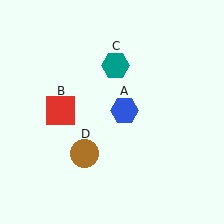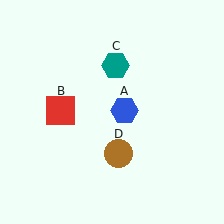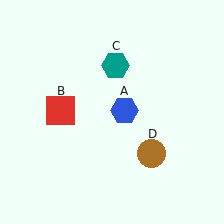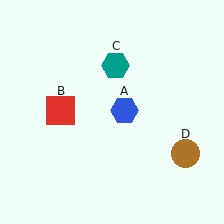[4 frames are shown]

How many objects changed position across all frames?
1 object changed position: brown circle (object D).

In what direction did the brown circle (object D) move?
The brown circle (object D) moved right.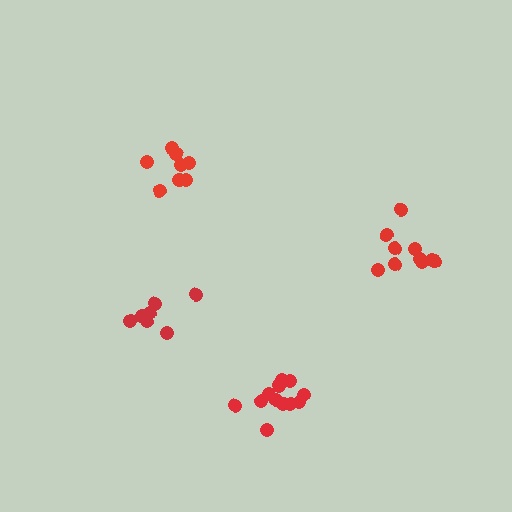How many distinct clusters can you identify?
There are 4 distinct clusters.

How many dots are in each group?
Group 1: 11 dots, Group 2: 8 dots, Group 3: 7 dots, Group 4: 12 dots (38 total).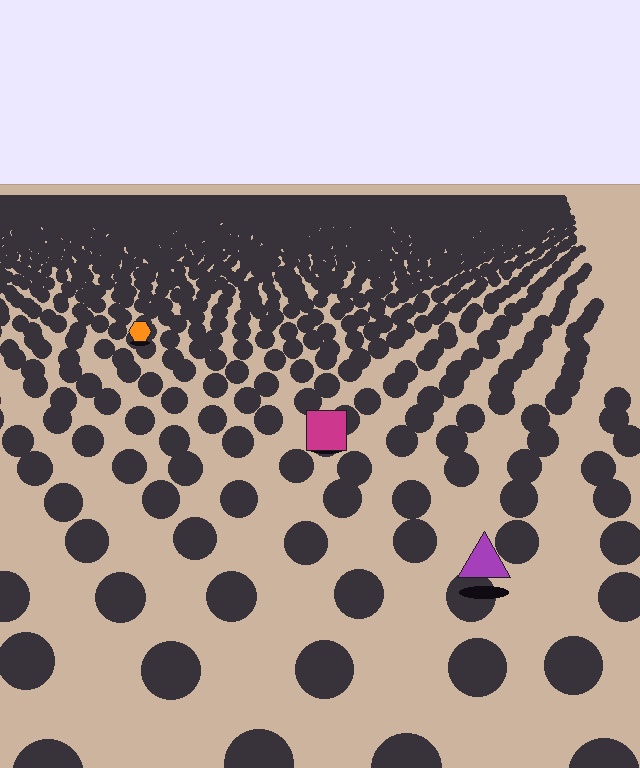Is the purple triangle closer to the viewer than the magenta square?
Yes. The purple triangle is closer — you can tell from the texture gradient: the ground texture is coarser near it.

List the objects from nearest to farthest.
From nearest to farthest: the purple triangle, the magenta square, the orange hexagon.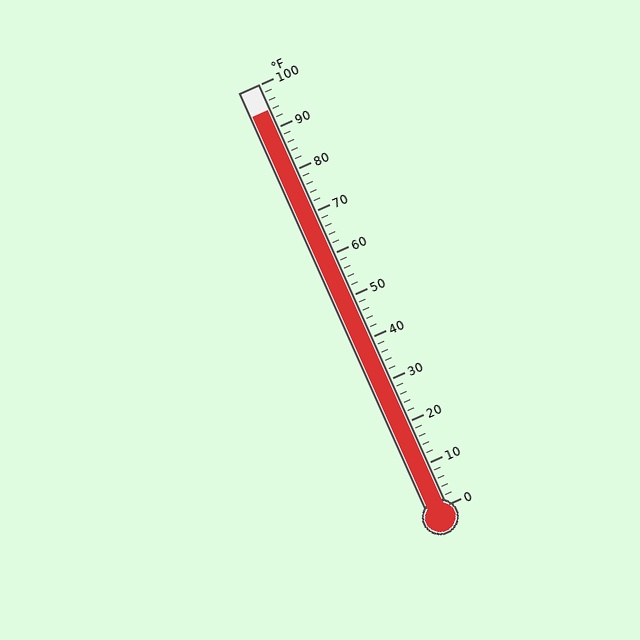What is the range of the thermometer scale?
The thermometer scale ranges from 0°F to 100°F.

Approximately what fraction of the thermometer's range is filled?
The thermometer is filled to approximately 95% of its range.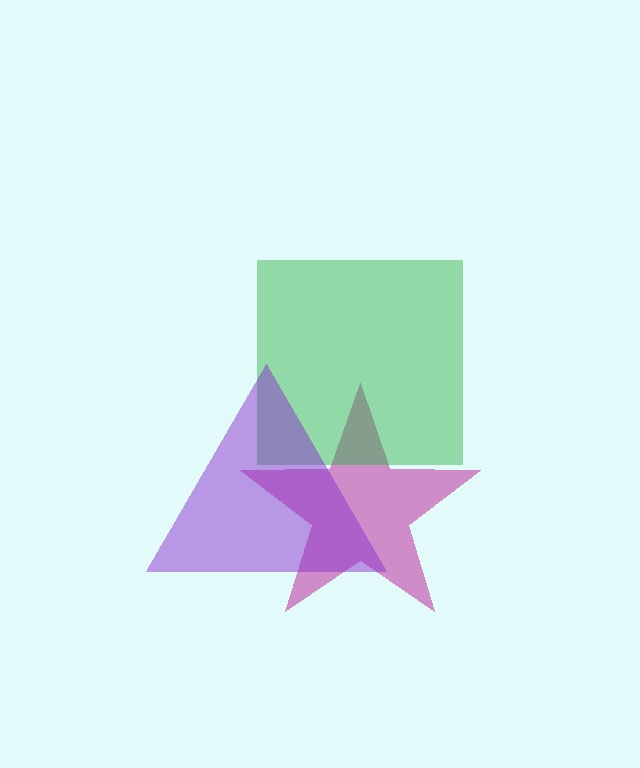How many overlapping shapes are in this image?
There are 3 overlapping shapes in the image.